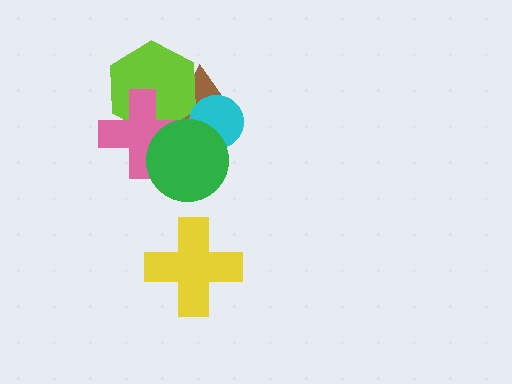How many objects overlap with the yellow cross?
0 objects overlap with the yellow cross.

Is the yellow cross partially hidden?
No, no other shape covers it.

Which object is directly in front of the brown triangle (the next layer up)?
The lime hexagon is directly in front of the brown triangle.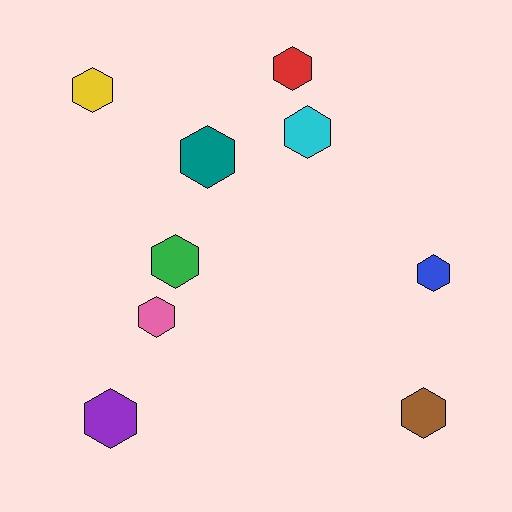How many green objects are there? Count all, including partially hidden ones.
There is 1 green object.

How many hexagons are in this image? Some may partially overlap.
There are 9 hexagons.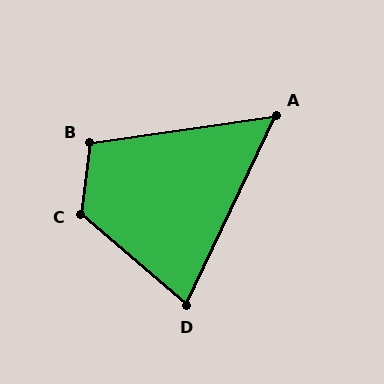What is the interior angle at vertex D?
Approximately 75 degrees (acute).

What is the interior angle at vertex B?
Approximately 105 degrees (obtuse).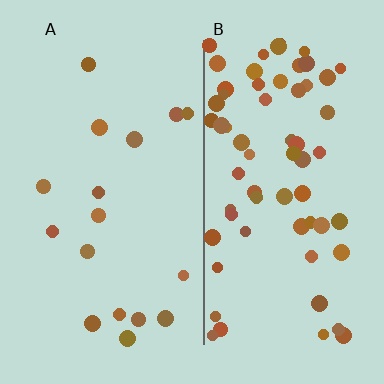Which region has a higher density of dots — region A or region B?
B (the right).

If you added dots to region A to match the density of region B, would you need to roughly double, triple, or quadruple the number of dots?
Approximately quadruple.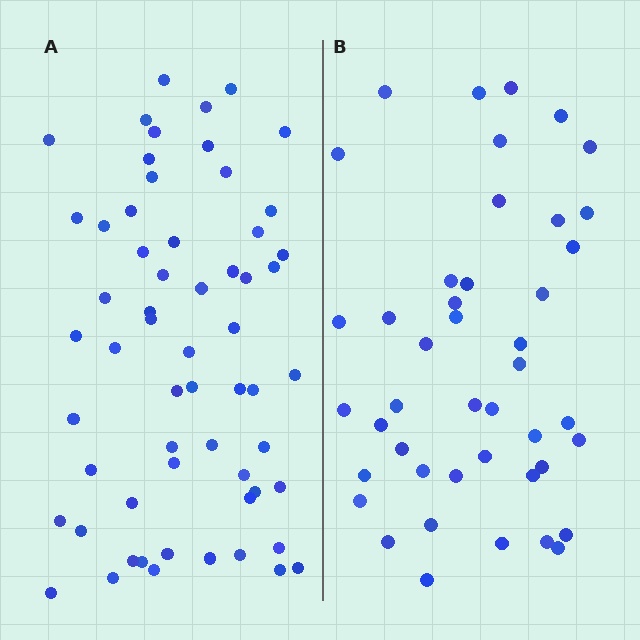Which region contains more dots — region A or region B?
Region A (the left region) has more dots.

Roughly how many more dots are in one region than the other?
Region A has approximately 15 more dots than region B.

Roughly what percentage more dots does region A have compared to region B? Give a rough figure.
About 35% more.